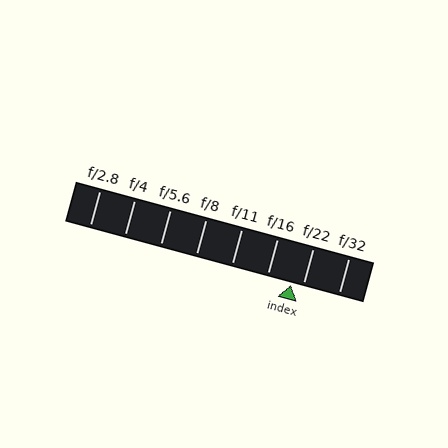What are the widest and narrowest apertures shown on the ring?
The widest aperture shown is f/2.8 and the narrowest is f/32.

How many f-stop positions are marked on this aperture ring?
There are 8 f-stop positions marked.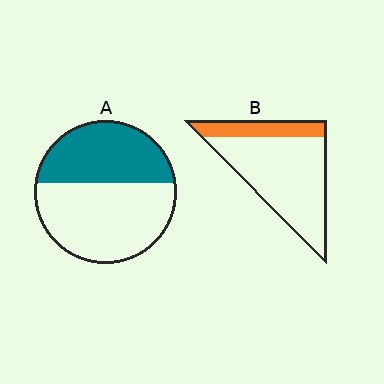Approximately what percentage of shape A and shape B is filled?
A is approximately 40% and B is approximately 20%.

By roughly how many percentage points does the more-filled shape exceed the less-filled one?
By roughly 20 percentage points (A over B).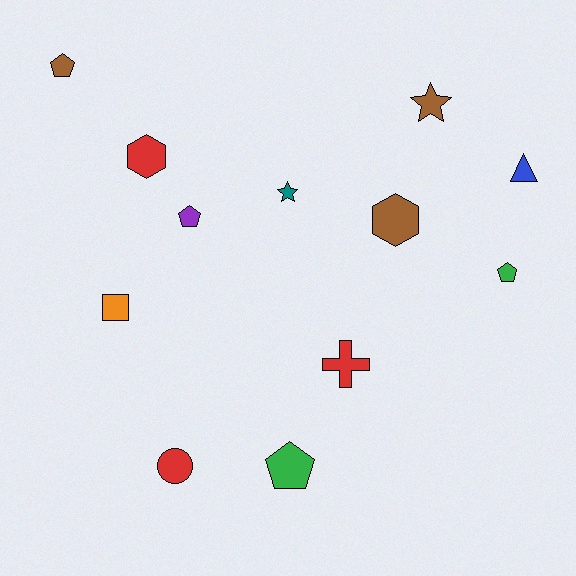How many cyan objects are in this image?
There are no cyan objects.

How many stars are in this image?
There are 2 stars.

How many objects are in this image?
There are 12 objects.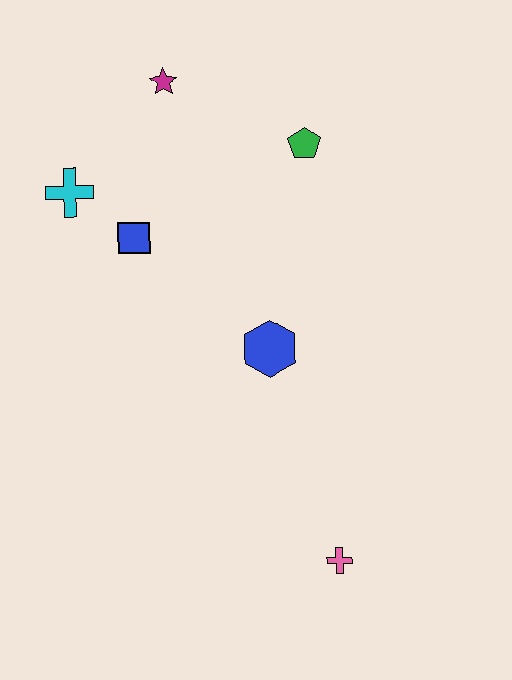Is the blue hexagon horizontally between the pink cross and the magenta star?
Yes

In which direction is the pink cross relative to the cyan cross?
The pink cross is below the cyan cross.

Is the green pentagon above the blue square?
Yes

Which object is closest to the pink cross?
The blue hexagon is closest to the pink cross.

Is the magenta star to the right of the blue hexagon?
No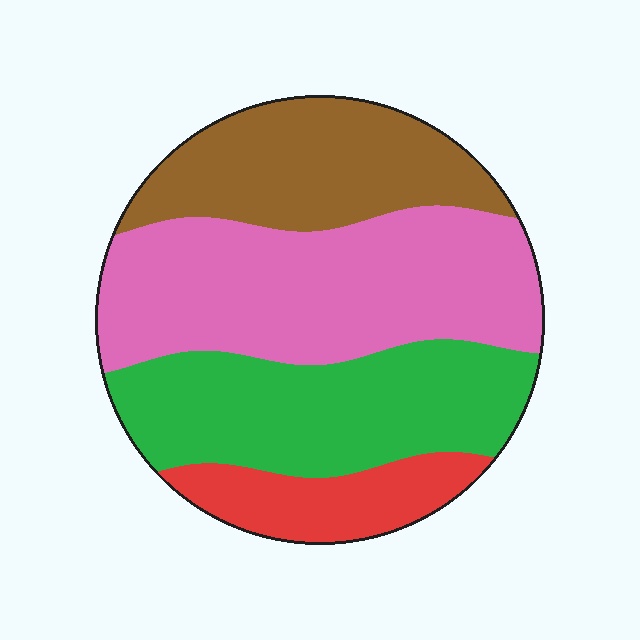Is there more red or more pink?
Pink.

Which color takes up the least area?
Red, at roughly 10%.